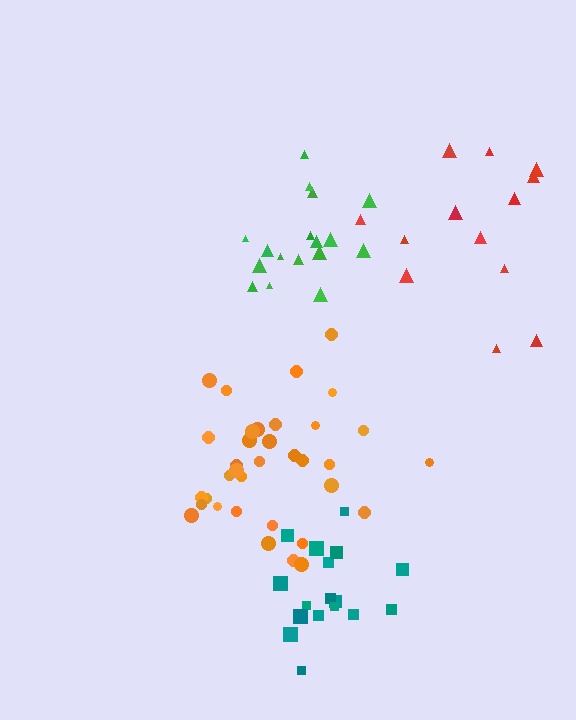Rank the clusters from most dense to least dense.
teal, orange, green, red.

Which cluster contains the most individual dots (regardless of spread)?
Orange (35).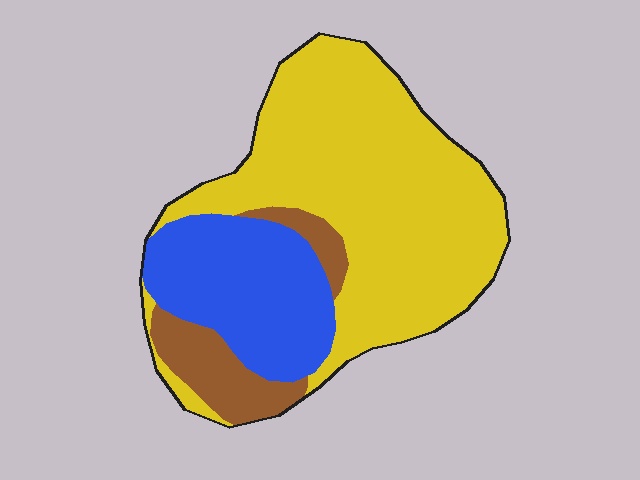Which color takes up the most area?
Yellow, at roughly 60%.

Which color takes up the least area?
Brown, at roughly 15%.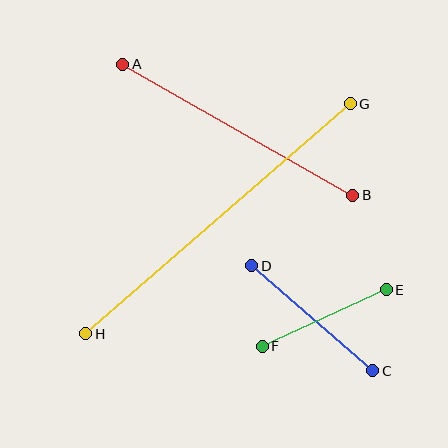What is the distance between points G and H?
The distance is approximately 350 pixels.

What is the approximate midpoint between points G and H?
The midpoint is at approximately (218, 219) pixels.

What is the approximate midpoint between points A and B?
The midpoint is at approximately (238, 130) pixels.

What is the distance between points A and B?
The distance is approximately 264 pixels.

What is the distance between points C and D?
The distance is approximately 160 pixels.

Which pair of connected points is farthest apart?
Points G and H are farthest apart.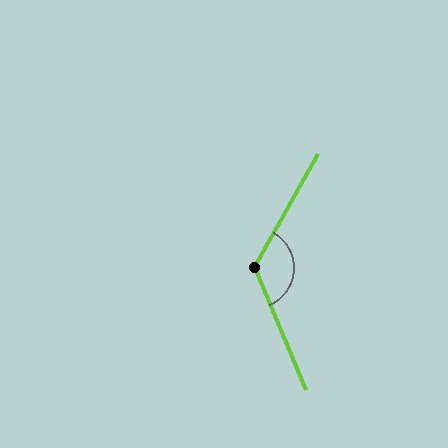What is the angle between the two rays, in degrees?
Approximately 128 degrees.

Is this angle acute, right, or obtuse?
It is obtuse.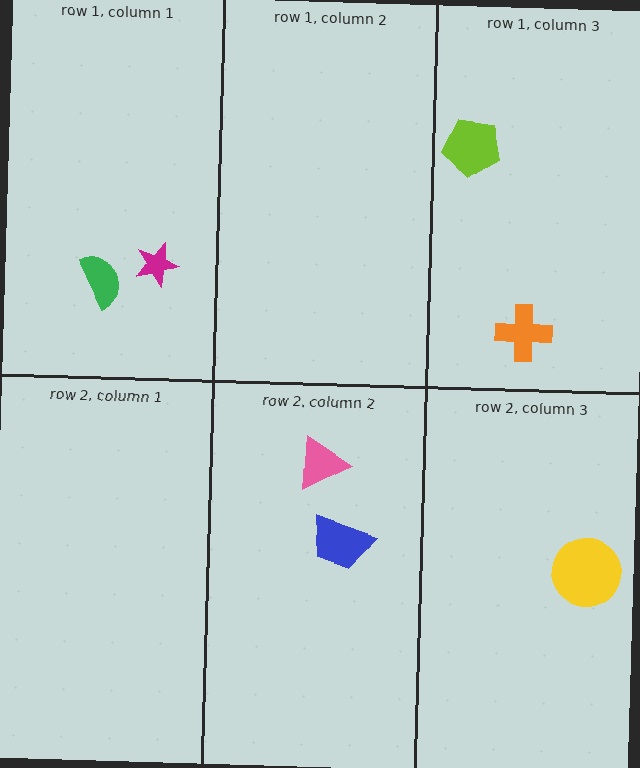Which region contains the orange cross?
The row 1, column 3 region.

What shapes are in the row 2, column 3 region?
The yellow circle.